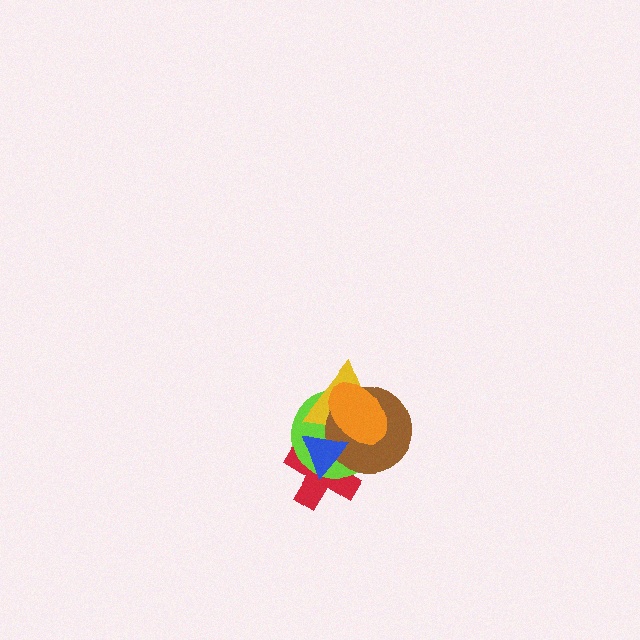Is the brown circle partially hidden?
Yes, it is partially covered by another shape.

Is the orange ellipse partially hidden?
No, no other shape covers it.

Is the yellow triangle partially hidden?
Yes, it is partially covered by another shape.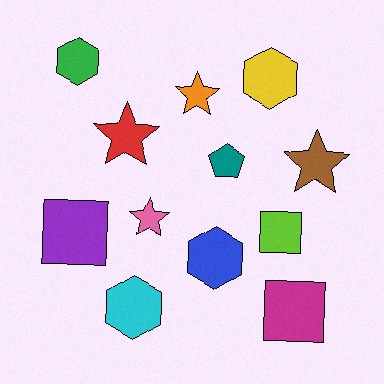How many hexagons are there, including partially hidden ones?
There are 4 hexagons.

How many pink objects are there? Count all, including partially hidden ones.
There is 1 pink object.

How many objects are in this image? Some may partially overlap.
There are 12 objects.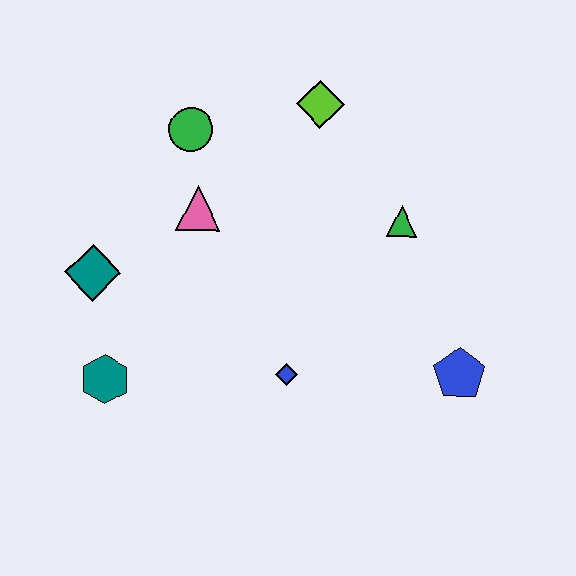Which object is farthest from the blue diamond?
The lime diamond is farthest from the blue diamond.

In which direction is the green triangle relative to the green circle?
The green triangle is to the right of the green circle.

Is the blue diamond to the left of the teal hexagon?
No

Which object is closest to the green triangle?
The lime diamond is closest to the green triangle.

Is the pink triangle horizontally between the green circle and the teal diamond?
No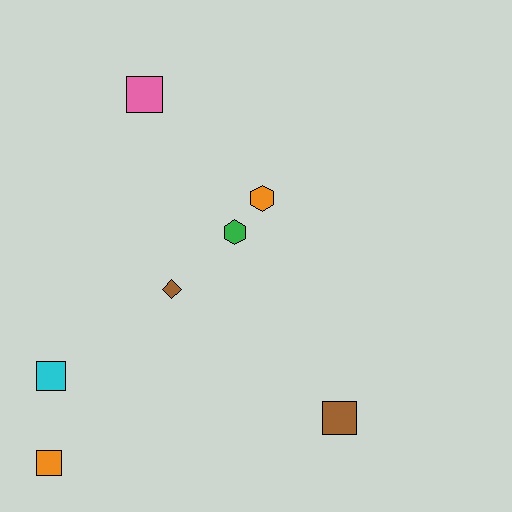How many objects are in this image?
There are 7 objects.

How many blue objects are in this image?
There are no blue objects.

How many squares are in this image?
There are 4 squares.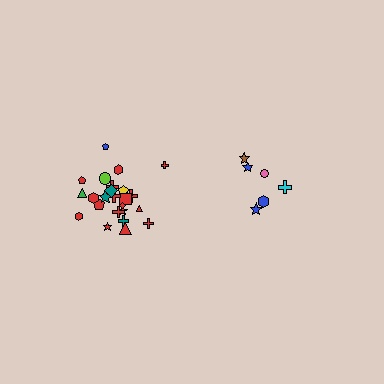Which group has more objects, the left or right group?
The left group.